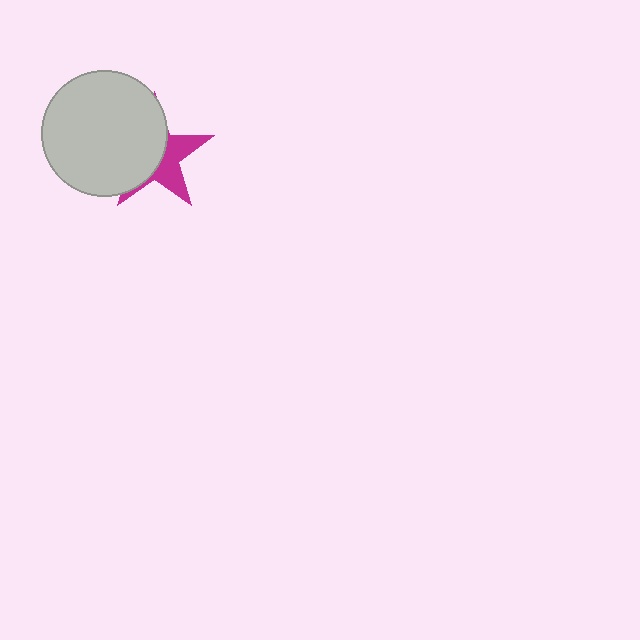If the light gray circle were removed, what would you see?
You would see the complete magenta star.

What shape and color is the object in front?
The object in front is a light gray circle.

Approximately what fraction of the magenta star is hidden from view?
Roughly 60% of the magenta star is hidden behind the light gray circle.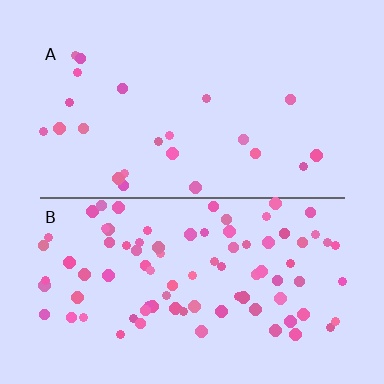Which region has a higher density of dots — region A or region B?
B (the bottom).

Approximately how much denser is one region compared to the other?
Approximately 3.8× — region B over region A.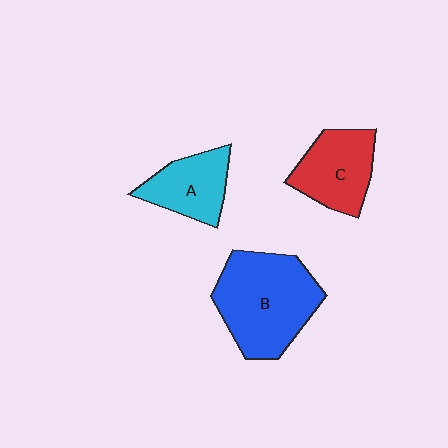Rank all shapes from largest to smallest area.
From largest to smallest: B (blue), C (red), A (cyan).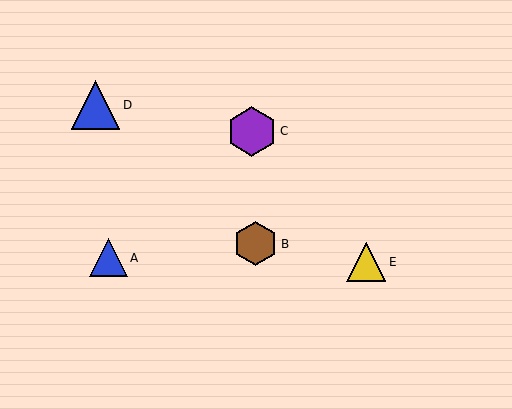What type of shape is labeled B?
Shape B is a brown hexagon.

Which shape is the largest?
The purple hexagon (labeled C) is the largest.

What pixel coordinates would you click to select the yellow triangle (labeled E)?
Click at (366, 262) to select the yellow triangle E.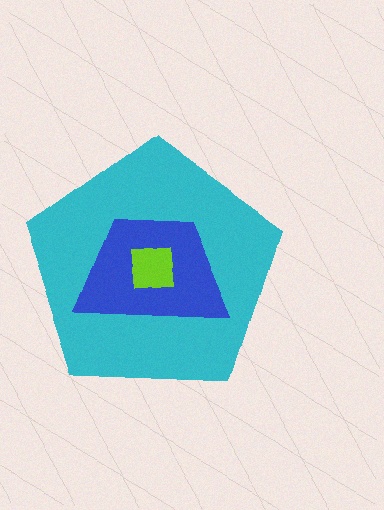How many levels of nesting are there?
3.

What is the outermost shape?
The cyan pentagon.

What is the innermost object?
The lime square.